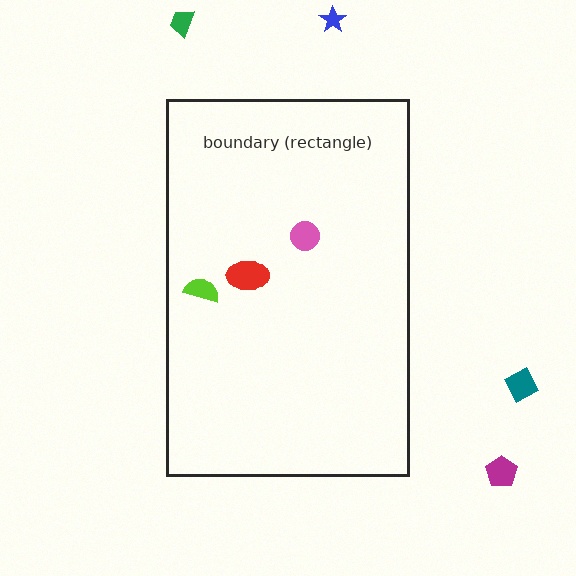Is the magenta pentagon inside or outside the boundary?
Outside.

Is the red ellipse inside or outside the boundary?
Inside.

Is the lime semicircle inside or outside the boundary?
Inside.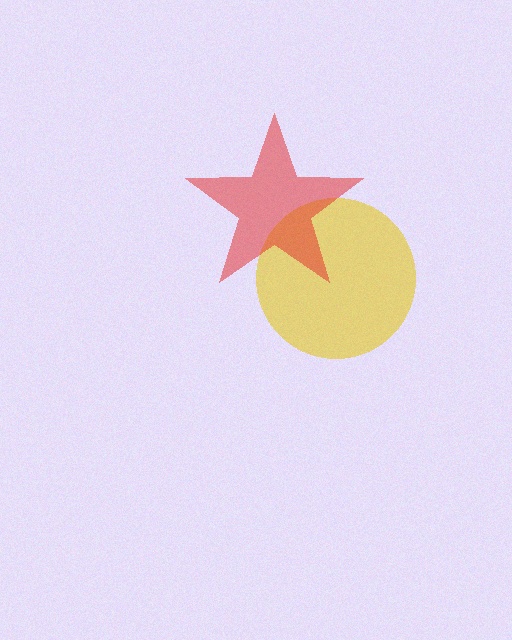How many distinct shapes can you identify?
There are 2 distinct shapes: a yellow circle, a red star.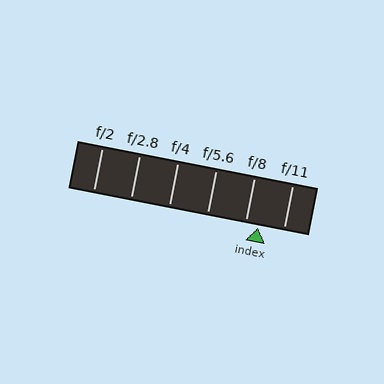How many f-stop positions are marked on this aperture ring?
There are 6 f-stop positions marked.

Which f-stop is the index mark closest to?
The index mark is closest to f/8.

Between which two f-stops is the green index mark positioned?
The index mark is between f/8 and f/11.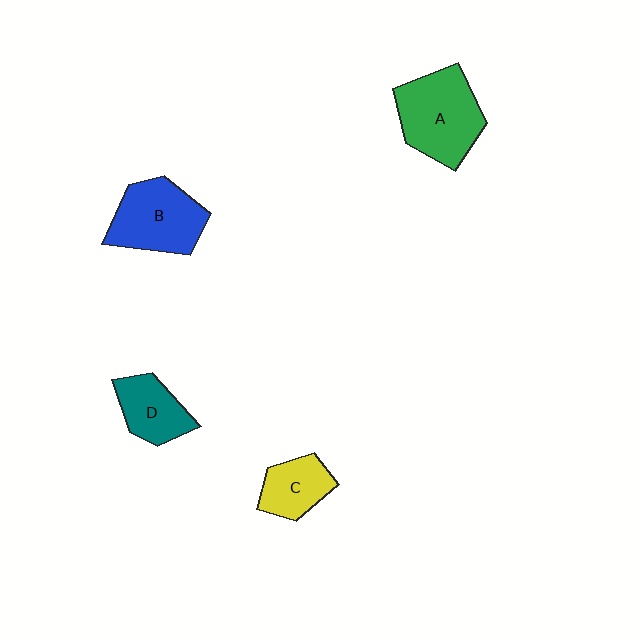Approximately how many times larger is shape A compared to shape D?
Approximately 1.7 times.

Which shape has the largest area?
Shape A (green).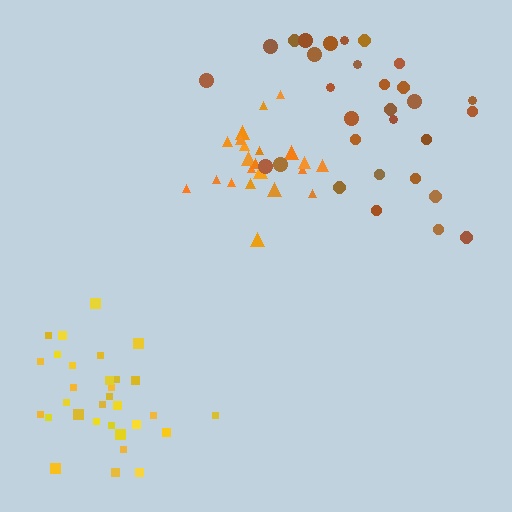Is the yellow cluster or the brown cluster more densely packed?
Yellow.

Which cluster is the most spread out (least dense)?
Brown.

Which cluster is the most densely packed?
Orange.